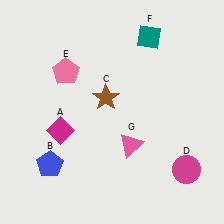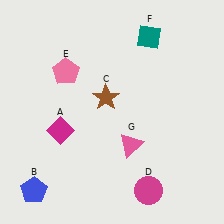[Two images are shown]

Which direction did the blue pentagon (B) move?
The blue pentagon (B) moved down.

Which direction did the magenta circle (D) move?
The magenta circle (D) moved left.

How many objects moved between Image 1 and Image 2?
2 objects moved between the two images.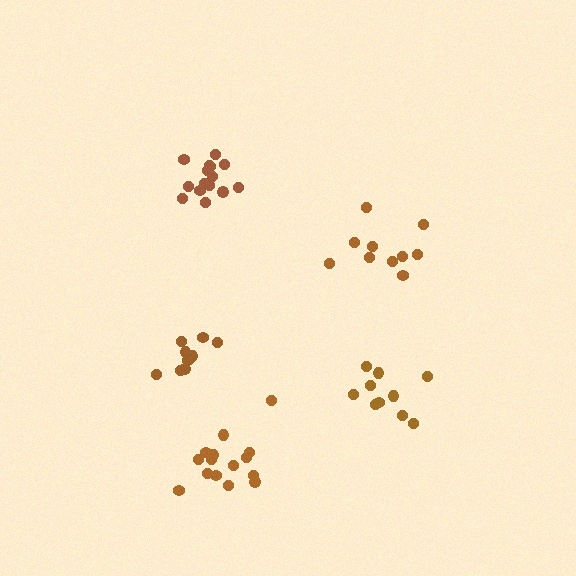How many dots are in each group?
Group 1: 10 dots, Group 2: 10 dots, Group 3: 9 dots, Group 4: 15 dots, Group 5: 15 dots (59 total).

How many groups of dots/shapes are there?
There are 5 groups.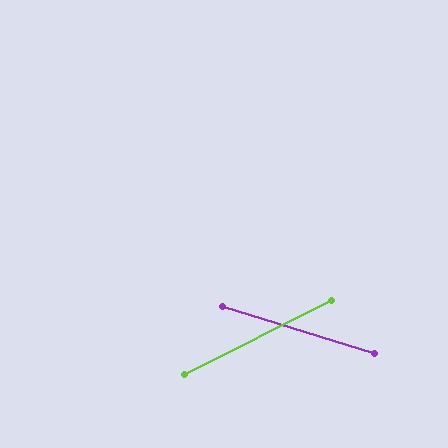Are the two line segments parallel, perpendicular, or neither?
Neither parallel nor perpendicular — they differ by about 44°.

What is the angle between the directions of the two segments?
Approximately 44 degrees.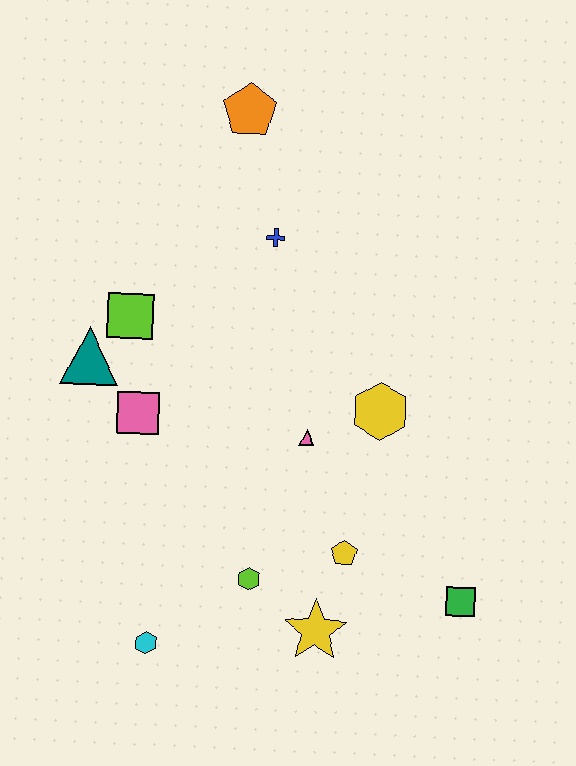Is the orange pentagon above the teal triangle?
Yes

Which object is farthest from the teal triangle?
The green square is farthest from the teal triangle.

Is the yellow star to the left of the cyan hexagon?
No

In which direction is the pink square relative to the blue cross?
The pink square is below the blue cross.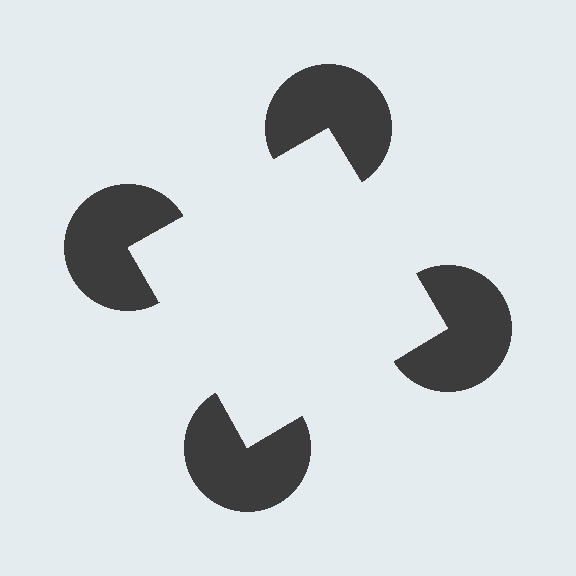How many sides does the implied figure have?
4 sides.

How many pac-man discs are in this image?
There are 4 — one at each vertex of the illusory square.